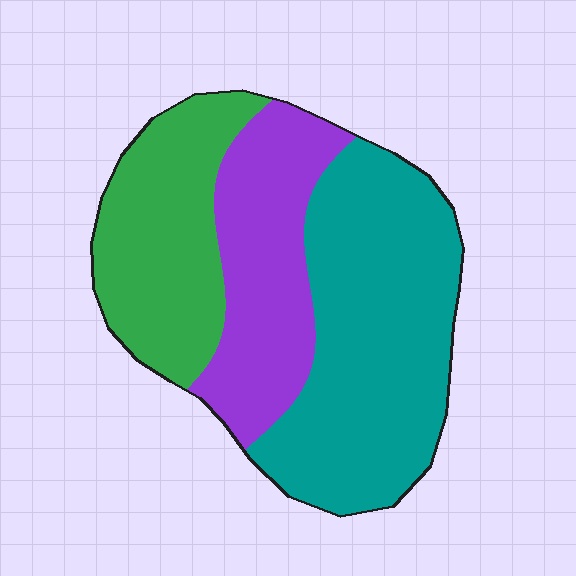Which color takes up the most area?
Teal, at roughly 45%.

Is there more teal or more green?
Teal.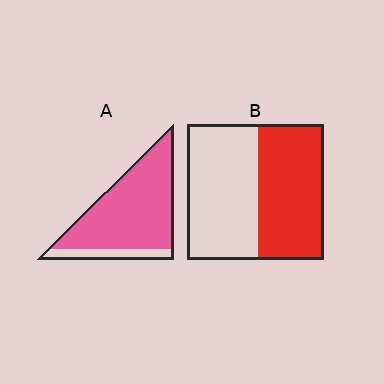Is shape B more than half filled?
Roughly half.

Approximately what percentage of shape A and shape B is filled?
A is approximately 85% and B is approximately 50%.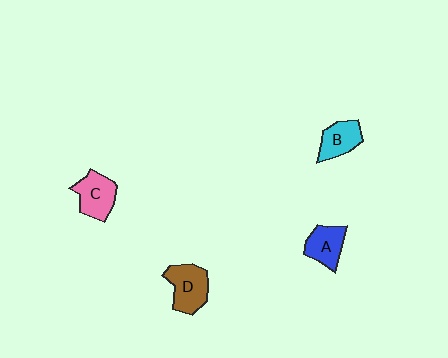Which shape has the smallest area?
Shape B (cyan).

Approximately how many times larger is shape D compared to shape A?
Approximately 1.2 times.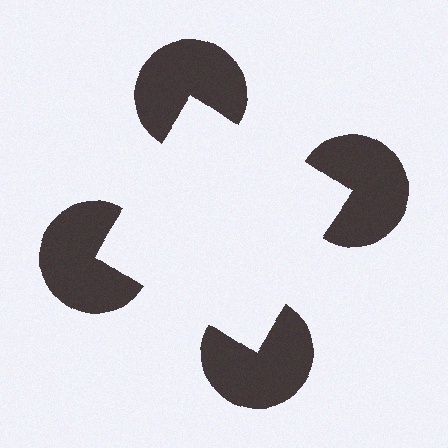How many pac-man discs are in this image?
There are 4 — one at each vertex of the illusory square.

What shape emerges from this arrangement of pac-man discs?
An illusory square — its edges are inferred from the aligned wedge cuts in the pac-man discs, not physically drawn.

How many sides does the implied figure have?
4 sides.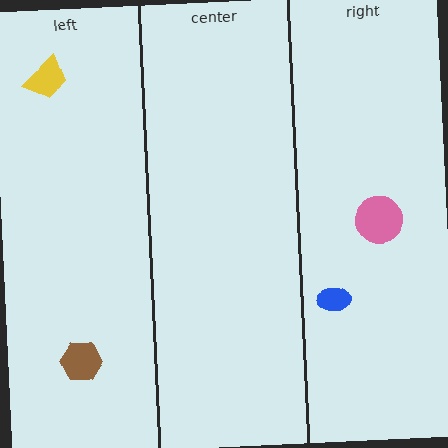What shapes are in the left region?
The brown hexagon, the yellow trapezoid.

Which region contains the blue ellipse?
The right region.